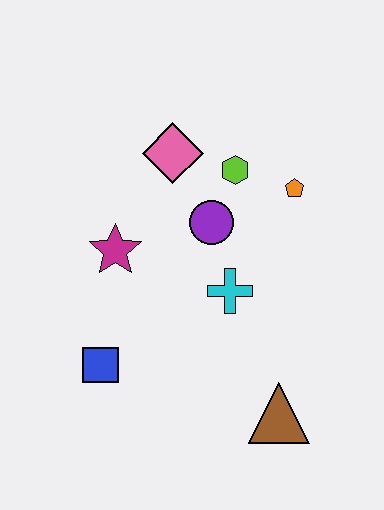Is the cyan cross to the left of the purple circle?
No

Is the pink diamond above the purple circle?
Yes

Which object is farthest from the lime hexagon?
The brown triangle is farthest from the lime hexagon.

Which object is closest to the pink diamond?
The lime hexagon is closest to the pink diamond.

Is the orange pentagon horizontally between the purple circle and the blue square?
No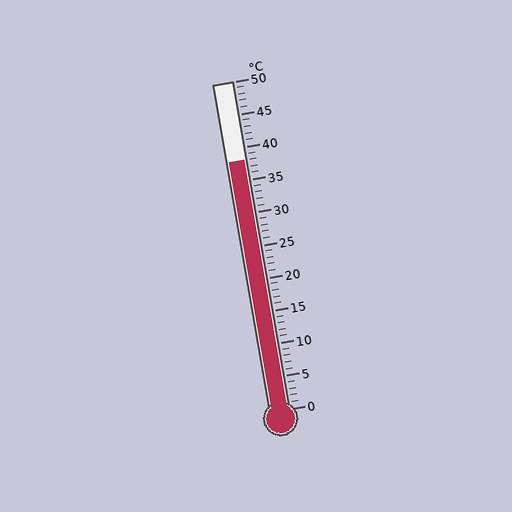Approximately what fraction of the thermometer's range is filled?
The thermometer is filled to approximately 75% of its range.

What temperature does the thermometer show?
The thermometer shows approximately 38°C.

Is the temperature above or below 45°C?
The temperature is below 45°C.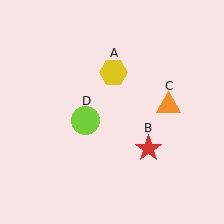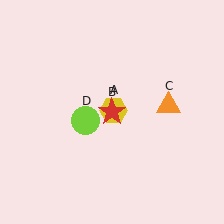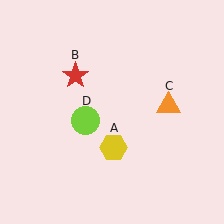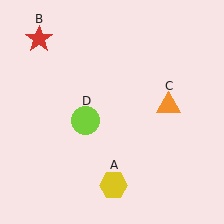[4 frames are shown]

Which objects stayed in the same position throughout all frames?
Orange triangle (object C) and lime circle (object D) remained stationary.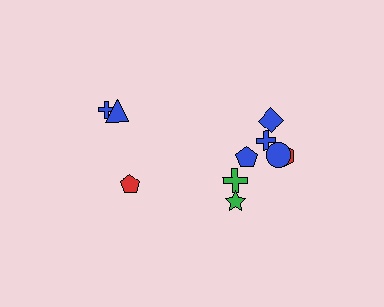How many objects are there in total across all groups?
There are 10 objects.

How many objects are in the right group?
There are 7 objects.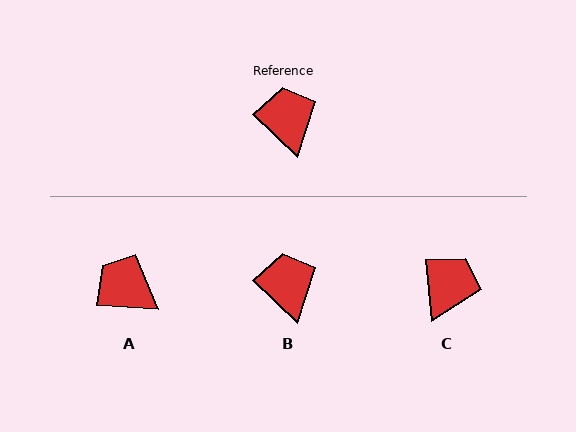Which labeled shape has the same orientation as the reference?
B.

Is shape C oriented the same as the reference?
No, it is off by about 40 degrees.